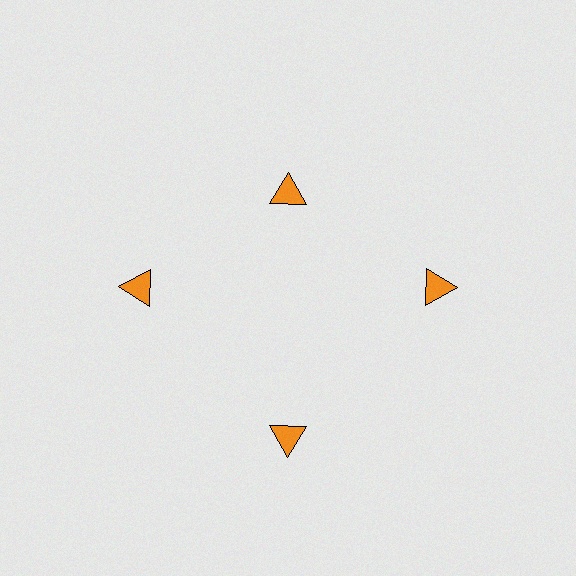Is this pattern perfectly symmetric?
No. The 4 orange triangles are arranged in a ring, but one element near the 12 o'clock position is pulled inward toward the center, breaking the 4-fold rotational symmetry.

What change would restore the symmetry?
The symmetry would be restored by moving it outward, back onto the ring so that all 4 triangles sit at equal angles and equal distance from the center.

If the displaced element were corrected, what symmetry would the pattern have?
It would have 4-fold rotational symmetry — the pattern would map onto itself every 90 degrees.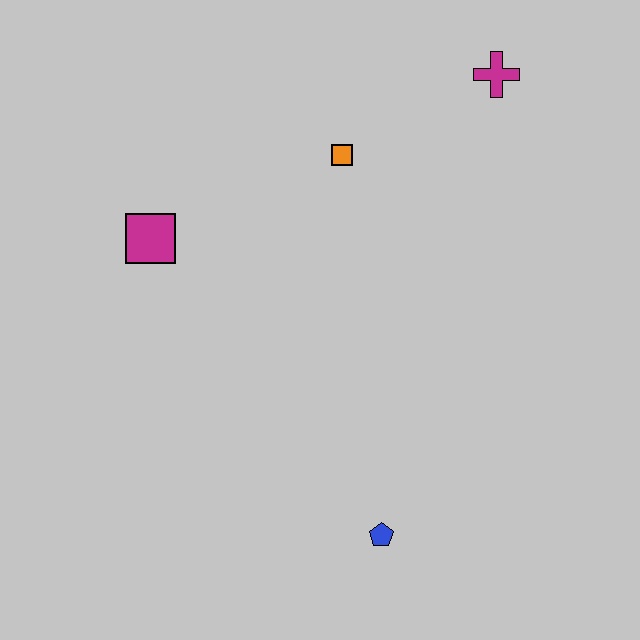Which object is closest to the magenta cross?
The orange square is closest to the magenta cross.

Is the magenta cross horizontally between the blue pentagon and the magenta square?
No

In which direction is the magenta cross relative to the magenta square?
The magenta cross is to the right of the magenta square.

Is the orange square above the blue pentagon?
Yes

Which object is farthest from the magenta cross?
The blue pentagon is farthest from the magenta cross.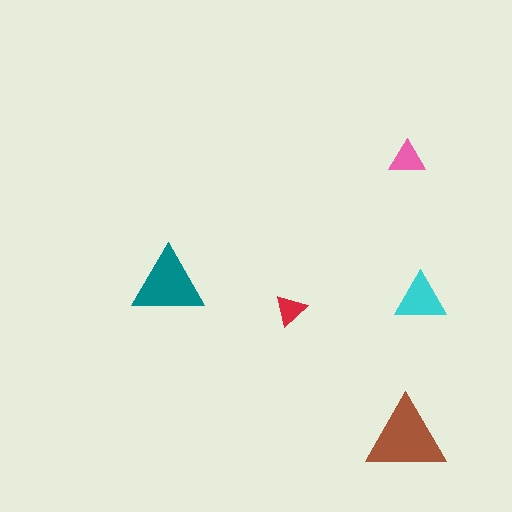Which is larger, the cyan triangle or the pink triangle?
The cyan one.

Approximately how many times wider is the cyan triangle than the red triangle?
About 1.5 times wider.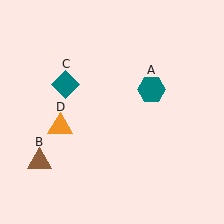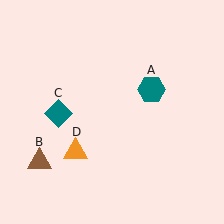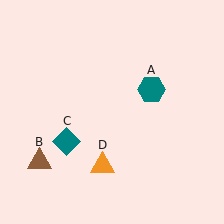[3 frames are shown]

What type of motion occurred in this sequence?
The teal diamond (object C), orange triangle (object D) rotated counterclockwise around the center of the scene.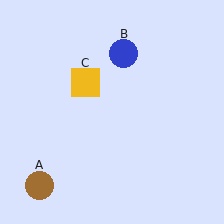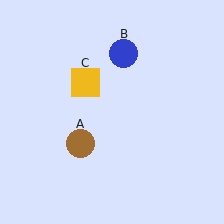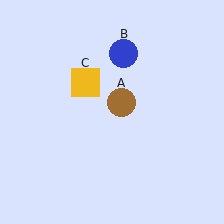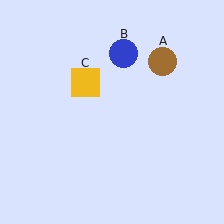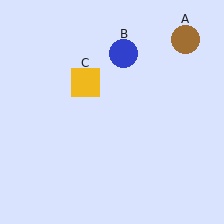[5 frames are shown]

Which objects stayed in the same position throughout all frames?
Blue circle (object B) and yellow square (object C) remained stationary.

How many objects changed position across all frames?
1 object changed position: brown circle (object A).